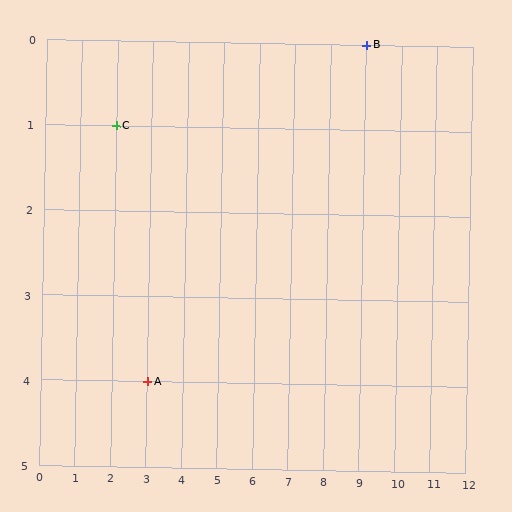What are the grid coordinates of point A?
Point A is at grid coordinates (3, 4).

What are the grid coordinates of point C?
Point C is at grid coordinates (2, 1).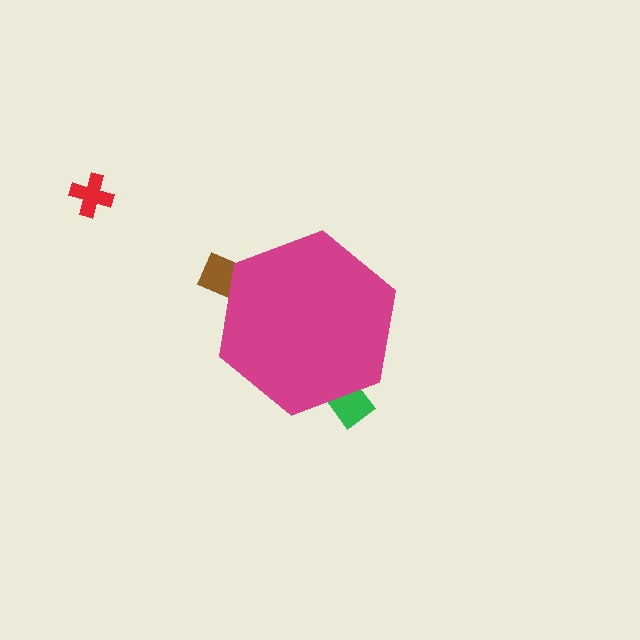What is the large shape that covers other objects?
A magenta hexagon.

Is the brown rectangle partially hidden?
Yes, the brown rectangle is partially hidden behind the magenta hexagon.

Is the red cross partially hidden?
No, the red cross is fully visible.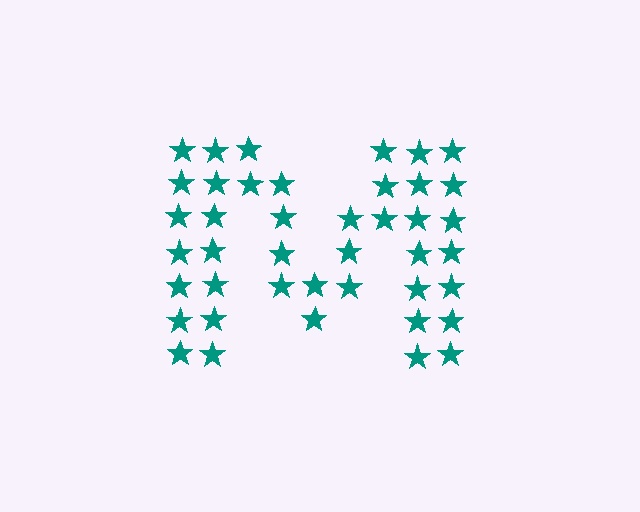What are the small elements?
The small elements are stars.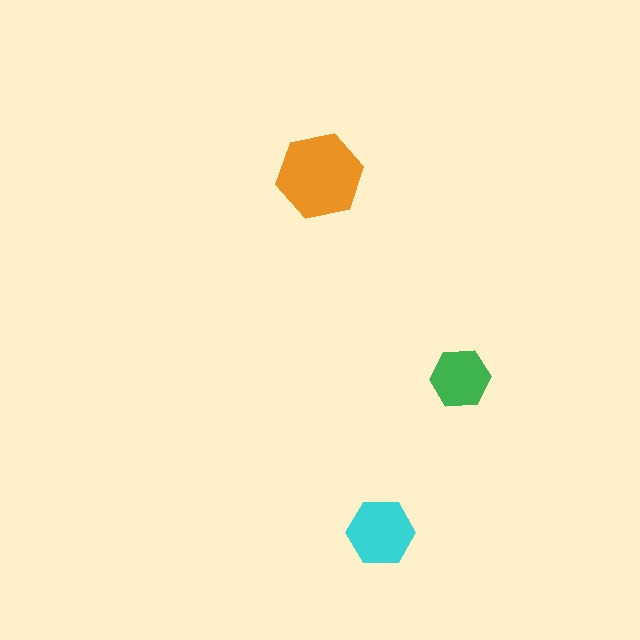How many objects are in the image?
There are 3 objects in the image.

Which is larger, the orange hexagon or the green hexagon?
The orange one.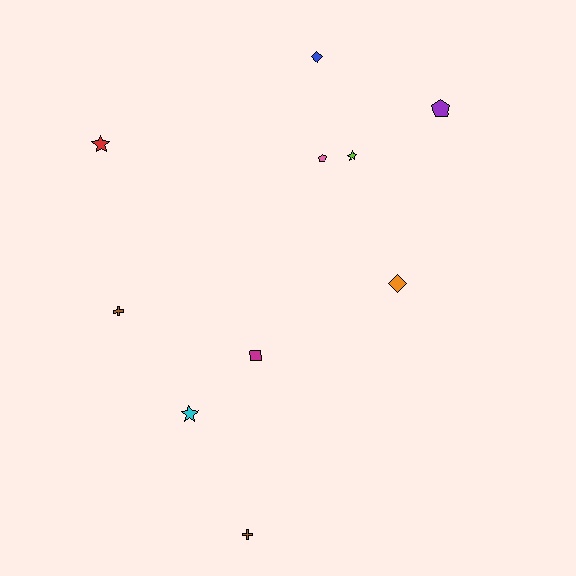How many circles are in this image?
There are no circles.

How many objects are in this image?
There are 10 objects.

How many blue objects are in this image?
There is 1 blue object.